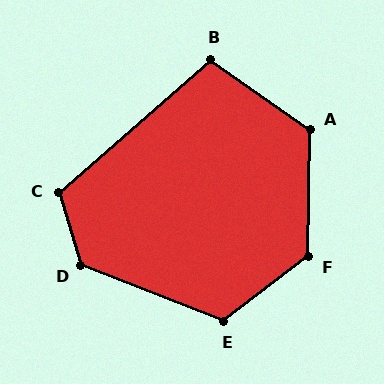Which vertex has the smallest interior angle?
B, at approximately 104 degrees.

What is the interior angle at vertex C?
Approximately 114 degrees (obtuse).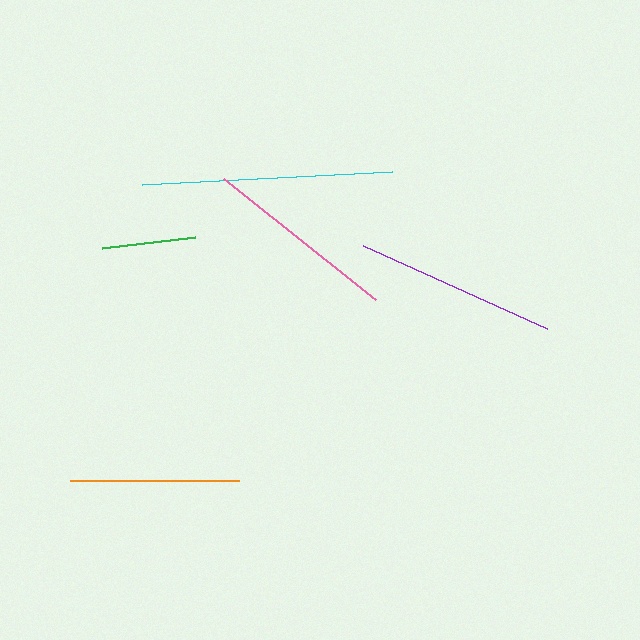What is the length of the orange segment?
The orange segment is approximately 169 pixels long.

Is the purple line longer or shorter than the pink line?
The purple line is longer than the pink line.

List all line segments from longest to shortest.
From longest to shortest: cyan, purple, pink, orange, green.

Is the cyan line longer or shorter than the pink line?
The cyan line is longer than the pink line.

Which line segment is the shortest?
The green line is the shortest at approximately 94 pixels.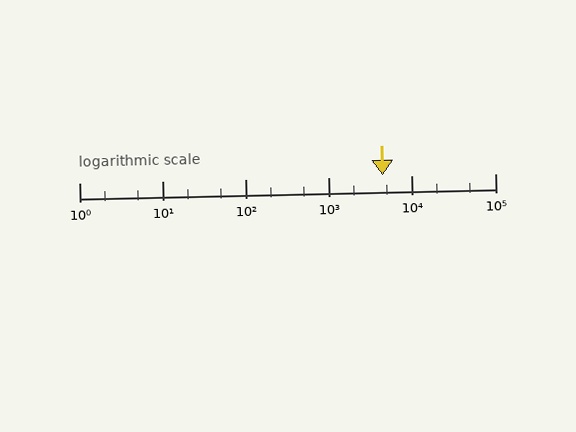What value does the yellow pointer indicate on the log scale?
The pointer indicates approximately 4500.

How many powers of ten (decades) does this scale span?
The scale spans 5 decades, from 1 to 100000.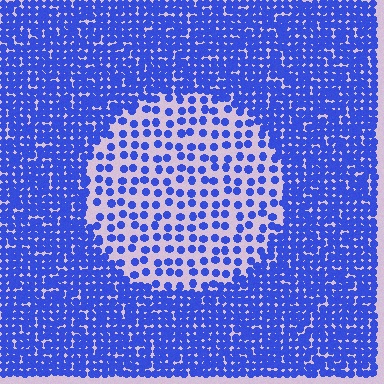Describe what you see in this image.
The image contains small blue elements arranged at two different densities. A circle-shaped region is visible where the elements are less densely packed than the surrounding area.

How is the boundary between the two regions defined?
The boundary is defined by a change in element density (approximately 2.6x ratio). All elements are the same color, size, and shape.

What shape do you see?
I see a circle.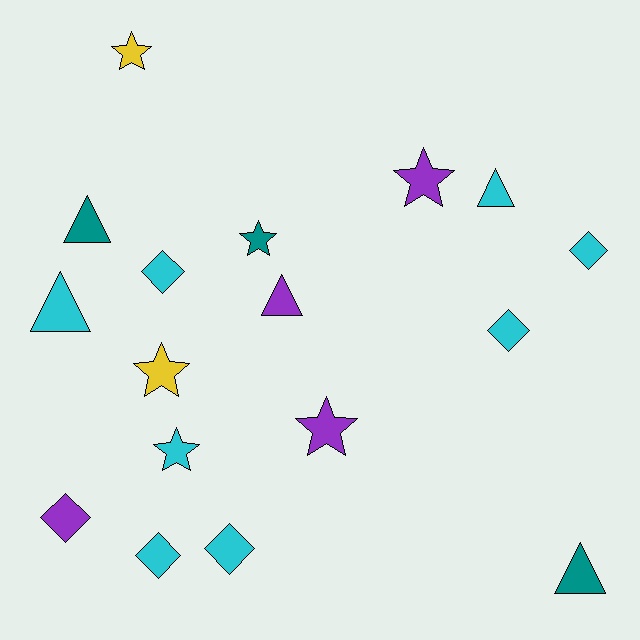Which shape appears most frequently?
Star, with 6 objects.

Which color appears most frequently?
Cyan, with 8 objects.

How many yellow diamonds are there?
There are no yellow diamonds.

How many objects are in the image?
There are 17 objects.